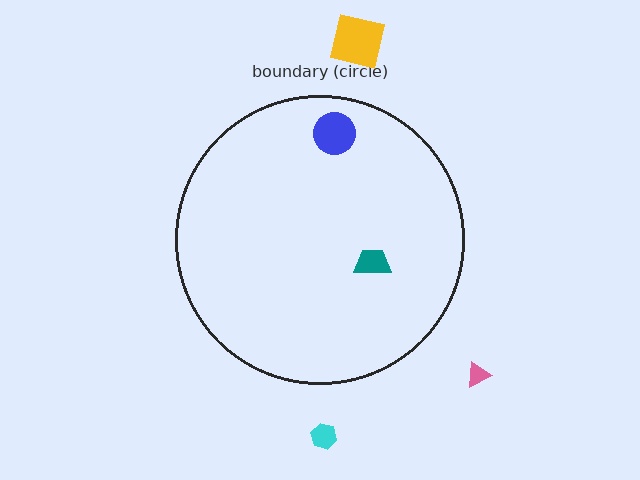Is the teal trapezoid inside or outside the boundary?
Inside.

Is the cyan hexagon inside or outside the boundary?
Outside.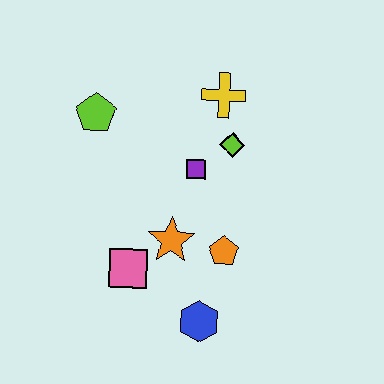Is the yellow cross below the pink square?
No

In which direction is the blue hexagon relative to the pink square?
The blue hexagon is to the right of the pink square.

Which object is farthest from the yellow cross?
The blue hexagon is farthest from the yellow cross.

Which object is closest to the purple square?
The lime diamond is closest to the purple square.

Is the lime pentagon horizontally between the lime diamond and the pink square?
No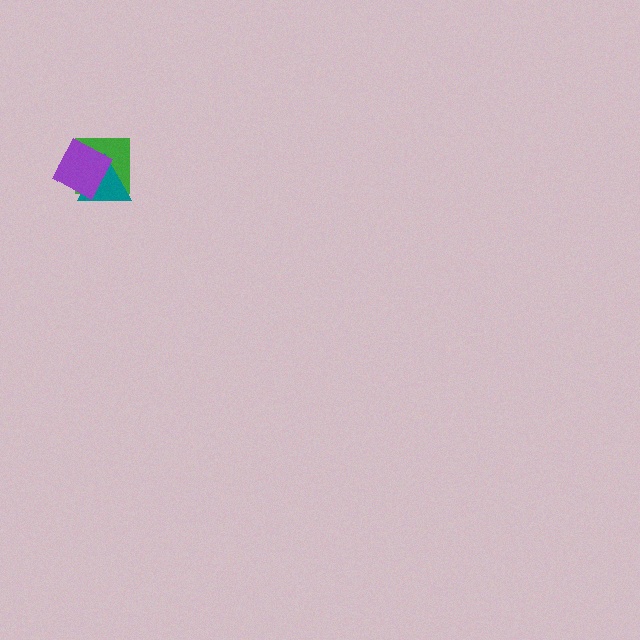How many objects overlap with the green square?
2 objects overlap with the green square.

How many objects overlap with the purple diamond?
2 objects overlap with the purple diamond.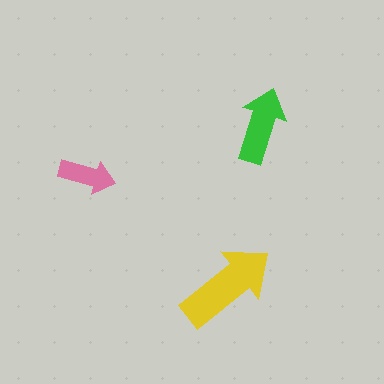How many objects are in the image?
There are 3 objects in the image.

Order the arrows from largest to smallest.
the yellow one, the green one, the pink one.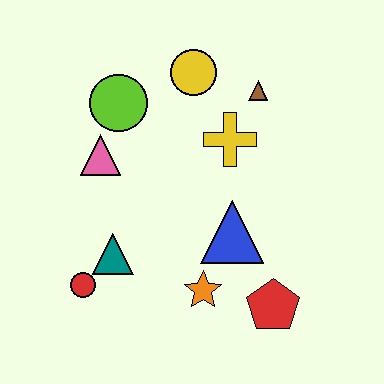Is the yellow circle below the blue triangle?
No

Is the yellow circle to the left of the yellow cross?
Yes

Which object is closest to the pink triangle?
The lime circle is closest to the pink triangle.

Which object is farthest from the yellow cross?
The red circle is farthest from the yellow cross.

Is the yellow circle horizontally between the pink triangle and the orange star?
Yes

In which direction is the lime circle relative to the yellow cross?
The lime circle is to the left of the yellow cross.